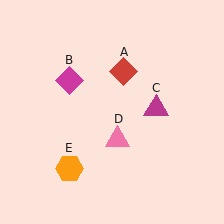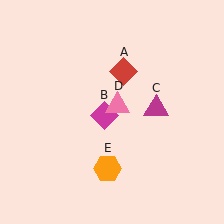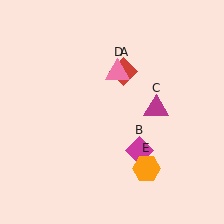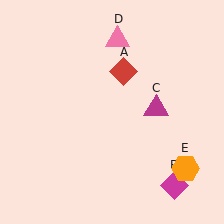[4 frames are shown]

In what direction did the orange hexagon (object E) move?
The orange hexagon (object E) moved right.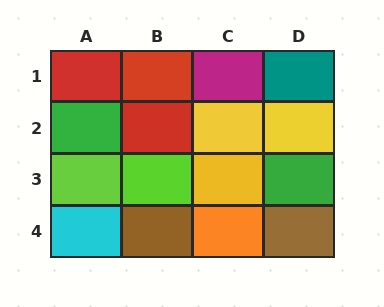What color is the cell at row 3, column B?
Lime.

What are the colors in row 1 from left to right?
Red, red, magenta, teal.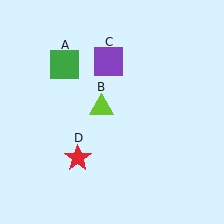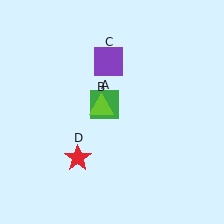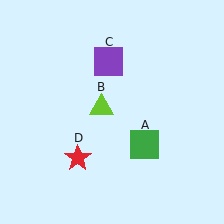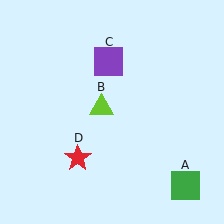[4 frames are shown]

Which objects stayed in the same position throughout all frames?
Lime triangle (object B) and purple square (object C) and red star (object D) remained stationary.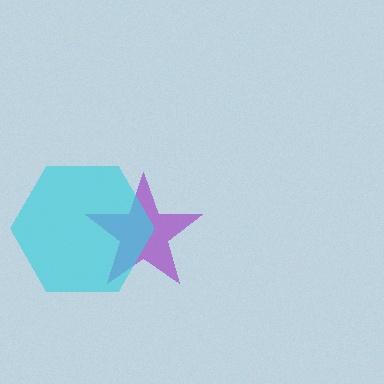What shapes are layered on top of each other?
The layered shapes are: a purple star, a cyan hexagon.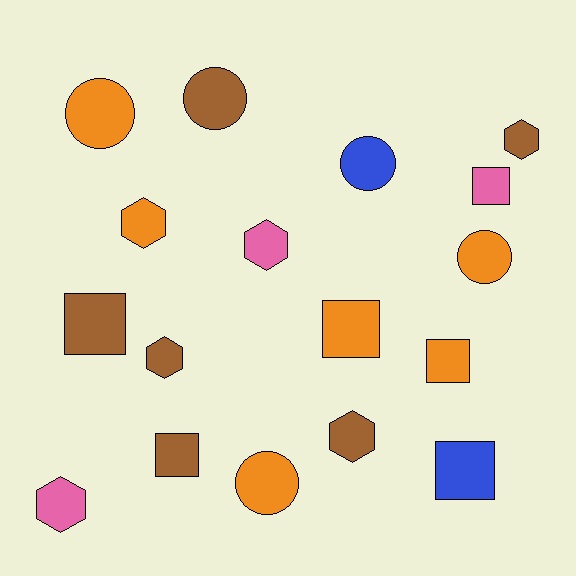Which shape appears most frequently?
Hexagon, with 6 objects.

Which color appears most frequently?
Orange, with 6 objects.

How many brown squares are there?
There are 2 brown squares.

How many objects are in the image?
There are 17 objects.